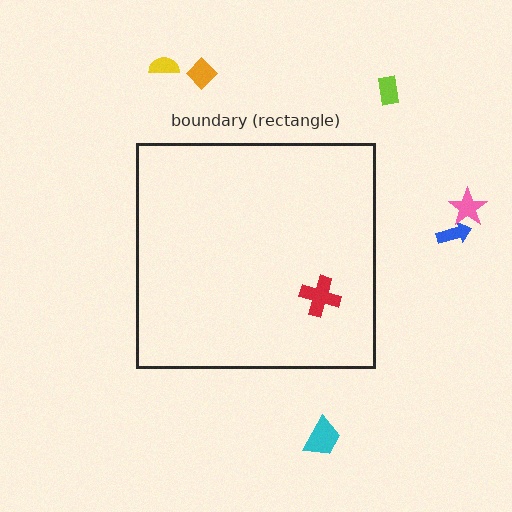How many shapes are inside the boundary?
1 inside, 6 outside.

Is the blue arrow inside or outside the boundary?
Outside.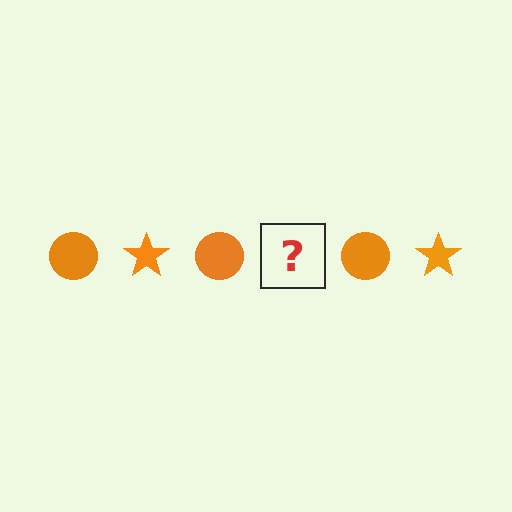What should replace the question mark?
The question mark should be replaced with an orange star.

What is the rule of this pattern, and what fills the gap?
The rule is that the pattern cycles through circle, star shapes in orange. The gap should be filled with an orange star.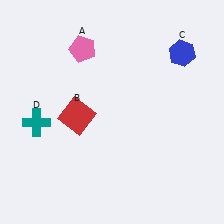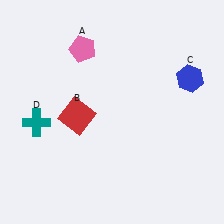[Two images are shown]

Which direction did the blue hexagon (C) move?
The blue hexagon (C) moved down.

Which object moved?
The blue hexagon (C) moved down.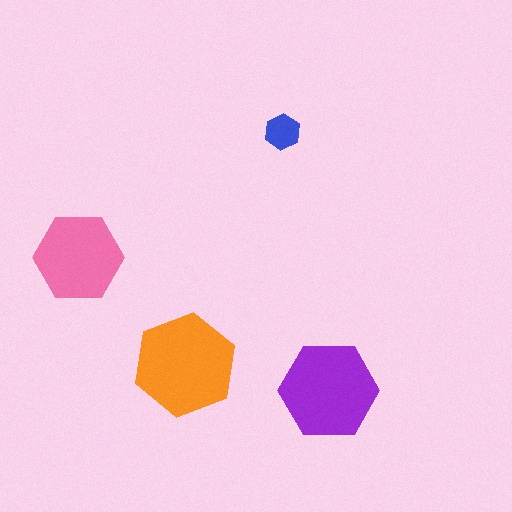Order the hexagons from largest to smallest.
the orange one, the purple one, the pink one, the blue one.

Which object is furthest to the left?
The pink hexagon is leftmost.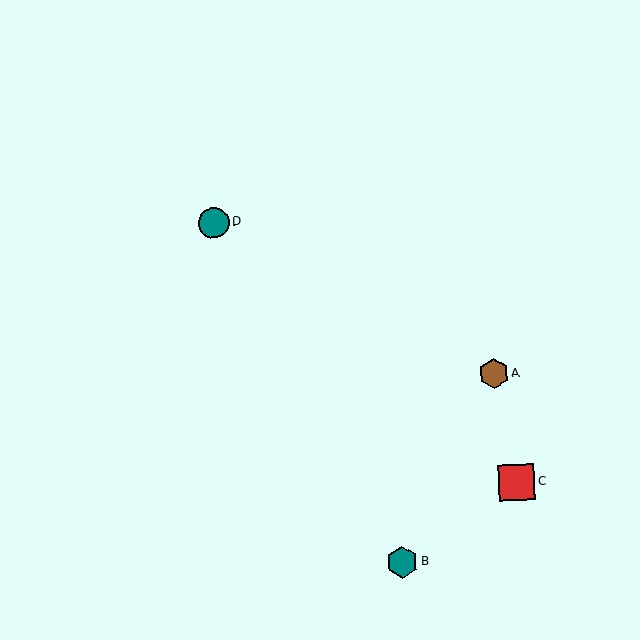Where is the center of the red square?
The center of the red square is at (517, 482).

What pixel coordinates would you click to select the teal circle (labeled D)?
Click at (214, 223) to select the teal circle D.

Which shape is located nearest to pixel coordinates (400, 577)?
The teal hexagon (labeled B) at (402, 562) is nearest to that location.